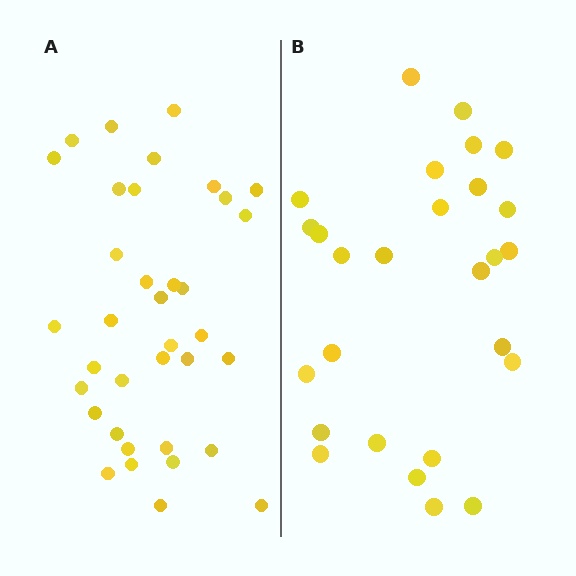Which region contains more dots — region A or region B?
Region A (the left region) has more dots.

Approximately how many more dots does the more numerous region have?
Region A has roughly 8 or so more dots than region B.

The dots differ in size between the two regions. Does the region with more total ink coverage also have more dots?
No. Region B has more total ink coverage because its dots are larger, but region A actually contains more individual dots. Total area can be misleading — the number of items is what matters here.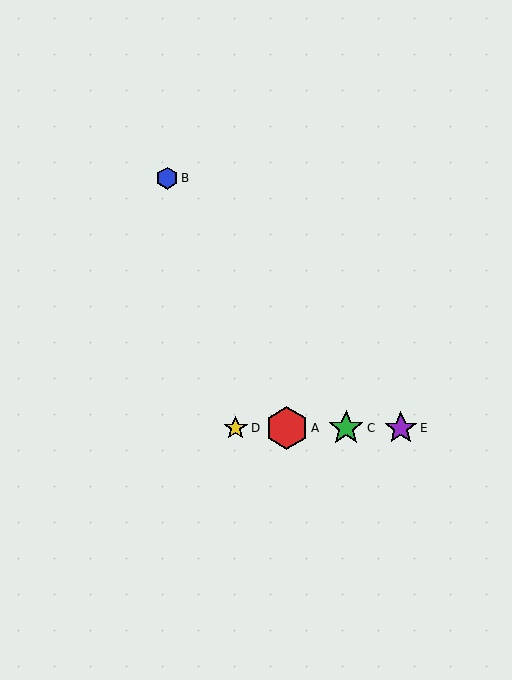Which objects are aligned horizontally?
Objects A, C, D, E are aligned horizontally.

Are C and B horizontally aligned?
No, C is at y≈428 and B is at y≈178.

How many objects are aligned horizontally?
4 objects (A, C, D, E) are aligned horizontally.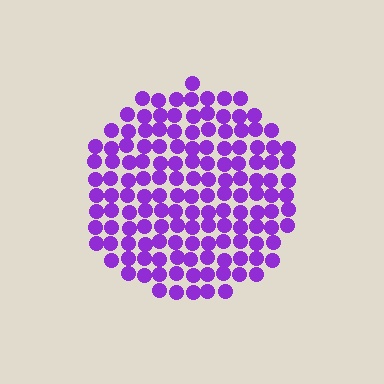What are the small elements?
The small elements are circles.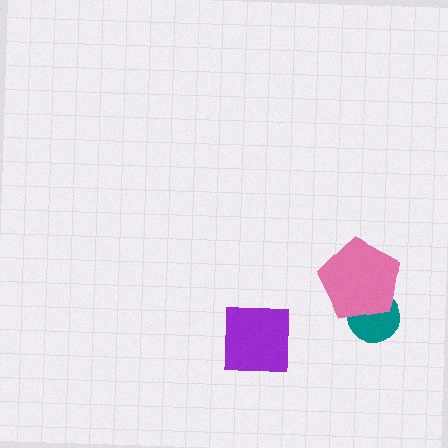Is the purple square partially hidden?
No, no other shape covers it.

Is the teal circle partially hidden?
Yes, it is partially covered by another shape.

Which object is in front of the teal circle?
The pink pentagon is in front of the teal circle.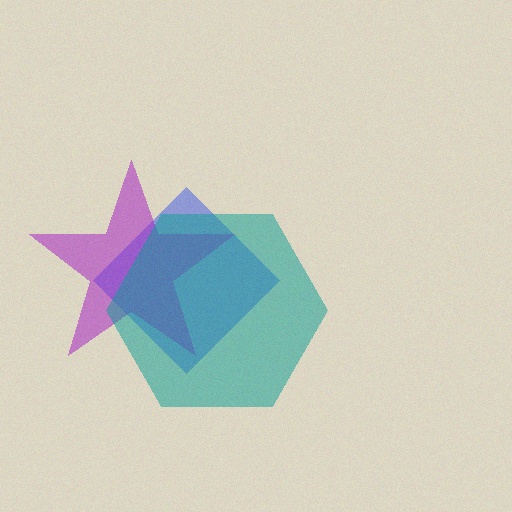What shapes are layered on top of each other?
The layered shapes are: a blue diamond, a purple star, a teal hexagon.